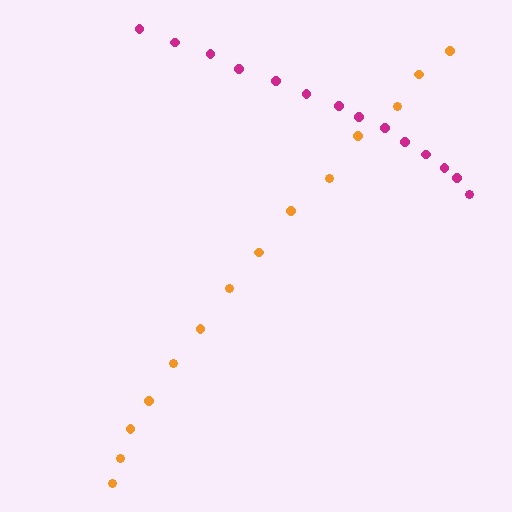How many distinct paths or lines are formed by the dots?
There are 2 distinct paths.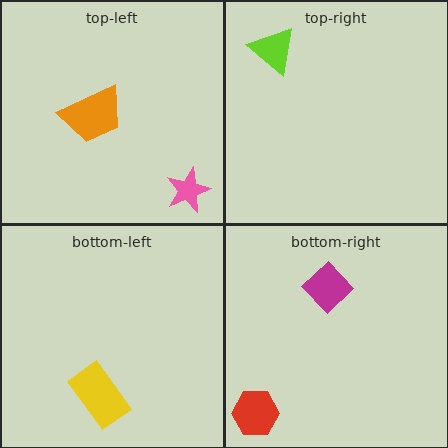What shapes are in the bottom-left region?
The yellow rectangle.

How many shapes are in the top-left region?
2.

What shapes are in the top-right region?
The lime triangle.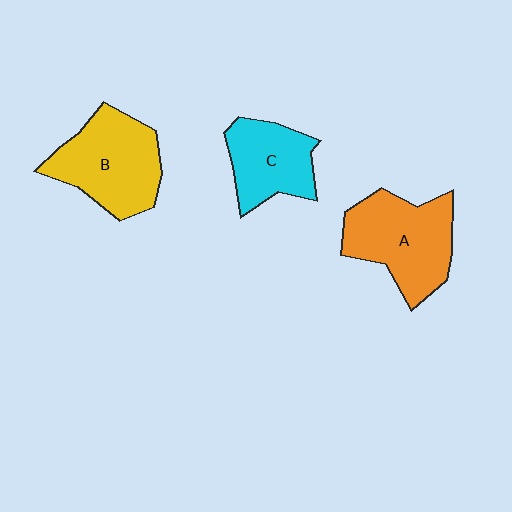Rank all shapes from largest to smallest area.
From largest to smallest: A (orange), B (yellow), C (cyan).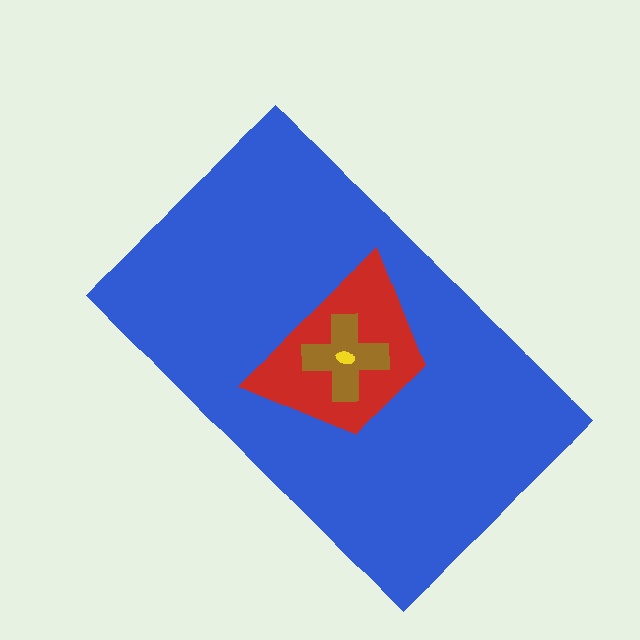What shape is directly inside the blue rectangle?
The red trapezoid.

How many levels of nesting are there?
4.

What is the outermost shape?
The blue rectangle.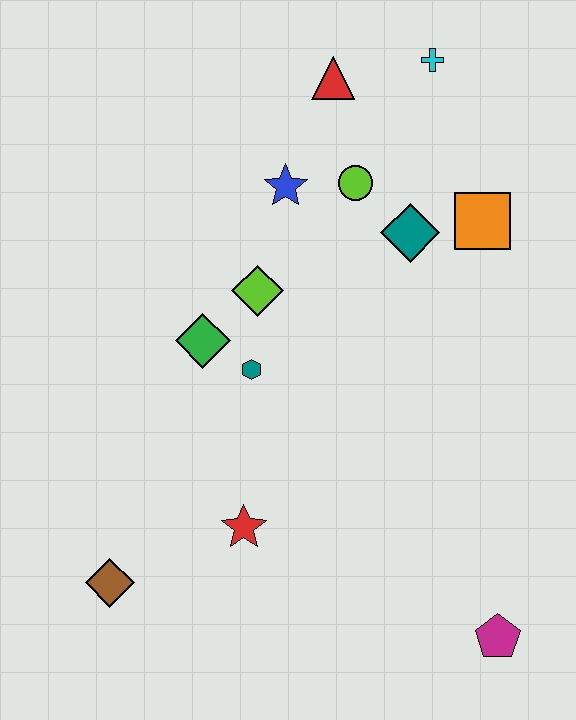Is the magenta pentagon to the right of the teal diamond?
Yes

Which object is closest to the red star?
The brown diamond is closest to the red star.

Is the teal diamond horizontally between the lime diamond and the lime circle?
No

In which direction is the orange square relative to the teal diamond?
The orange square is to the right of the teal diamond.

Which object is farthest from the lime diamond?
The magenta pentagon is farthest from the lime diamond.